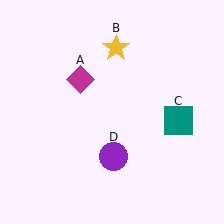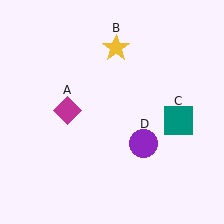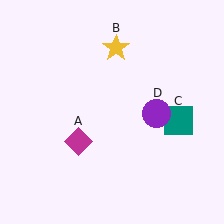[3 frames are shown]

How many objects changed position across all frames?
2 objects changed position: magenta diamond (object A), purple circle (object D).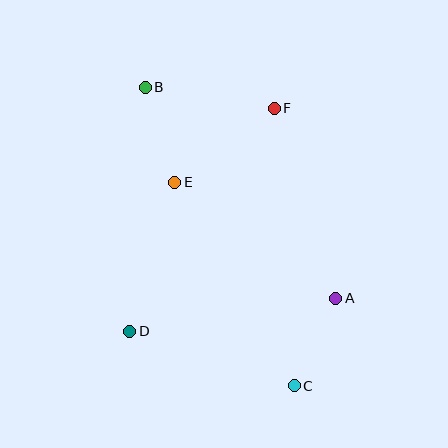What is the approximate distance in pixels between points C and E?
The distance between C and E is approximately 236 pixels.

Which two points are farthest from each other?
Points B and C are farthest from each other.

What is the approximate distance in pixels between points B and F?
The distance between B and F is approximately 131 pixels.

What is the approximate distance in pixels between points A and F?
The distance between A and F is approximately 200 pixels.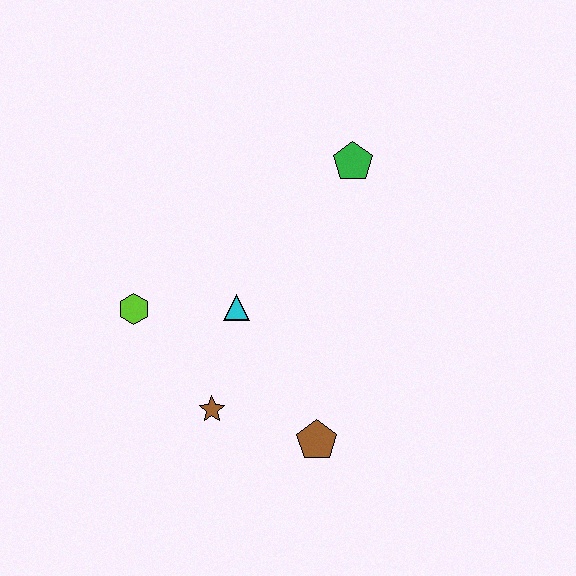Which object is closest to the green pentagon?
The cyan triangle is closest to the green pentagon.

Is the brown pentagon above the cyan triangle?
No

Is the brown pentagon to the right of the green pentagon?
No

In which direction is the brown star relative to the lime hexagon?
The brown star is below the lime hexagon.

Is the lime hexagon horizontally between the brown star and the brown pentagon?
No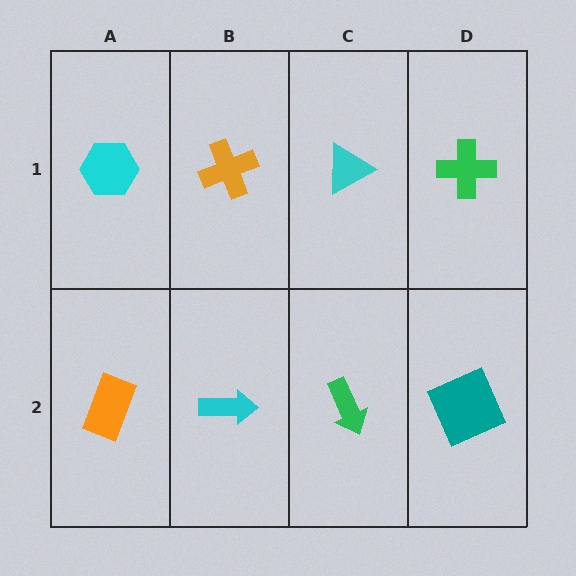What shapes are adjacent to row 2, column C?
A cyan triangle (row 1, column C), a cyan arrow (row 2, column B), a teal square (row 2, column D).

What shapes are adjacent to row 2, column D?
A green cross (row 1, column D), a green arrow (row 2, column C).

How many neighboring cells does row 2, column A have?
2.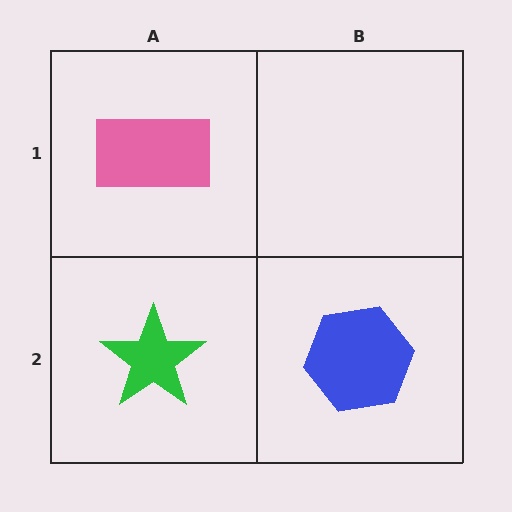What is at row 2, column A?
A green star.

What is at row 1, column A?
A pink rectangle.